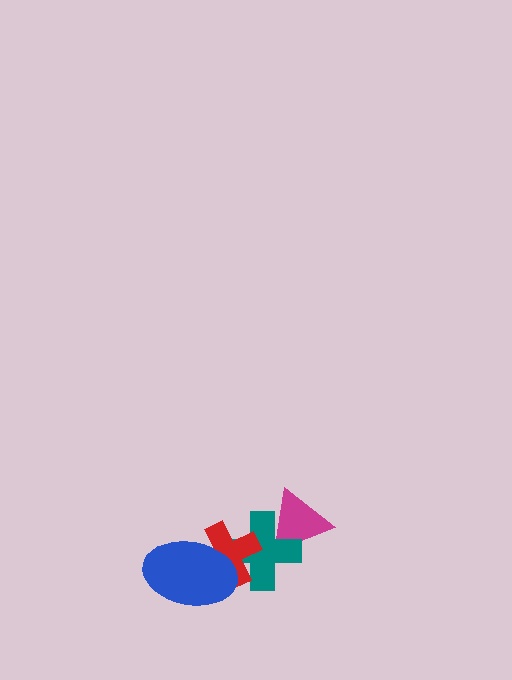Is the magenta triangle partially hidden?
Yes, it is partially covered by another shape.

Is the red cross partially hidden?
Yes, it is partially covered by another shape.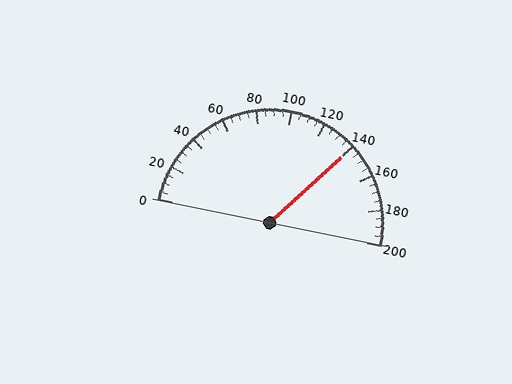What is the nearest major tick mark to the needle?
The nearest major tick mark is 140.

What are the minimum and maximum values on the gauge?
The gauge ranges from 0 to 200.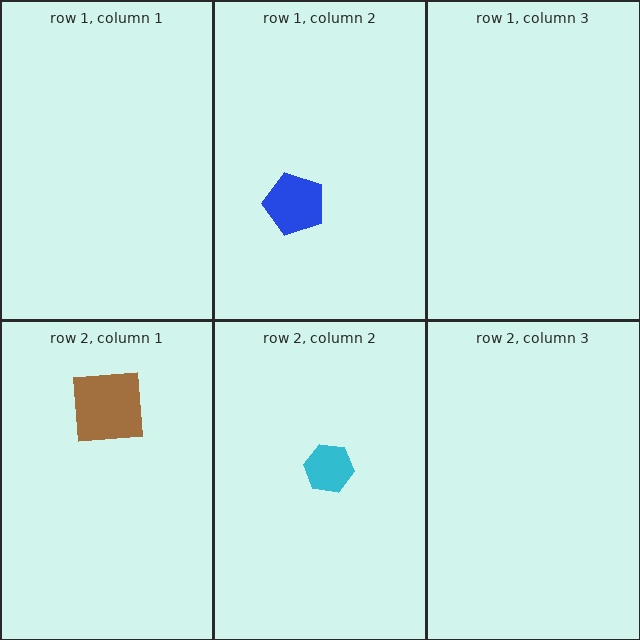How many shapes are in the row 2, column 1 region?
1.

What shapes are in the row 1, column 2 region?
The blue pentagon.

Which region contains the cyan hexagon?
The row 2, column 2 region.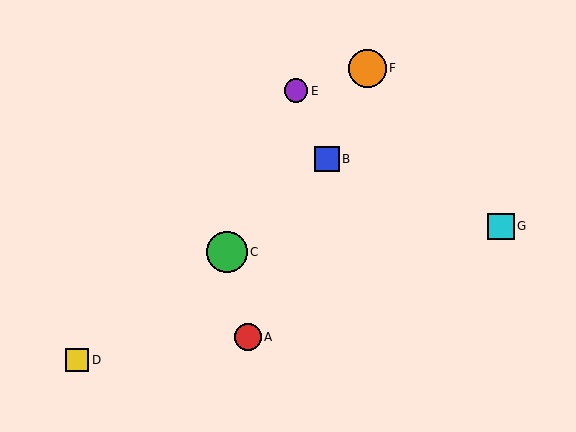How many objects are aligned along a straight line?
3 objects (A, B, F) are aligned along a straight line.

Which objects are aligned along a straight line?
Objects A, B, F are aligned along a straight line.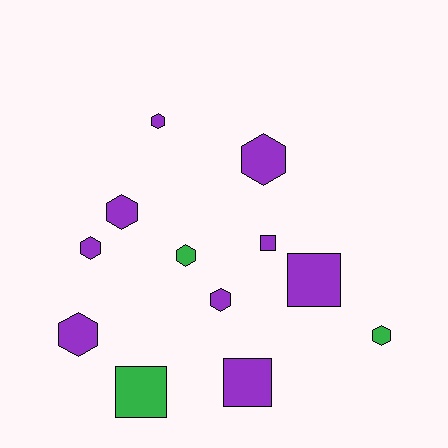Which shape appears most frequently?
Hexagon, with 8 objects.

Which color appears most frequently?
Purple, with 9 objects.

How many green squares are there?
There is 1 green square.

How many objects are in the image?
There are 12 objects.